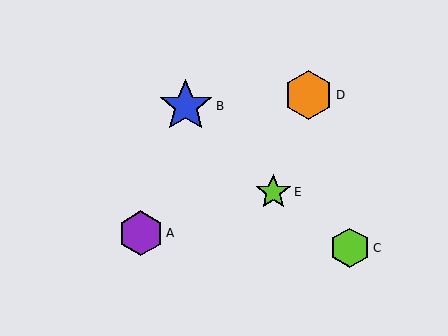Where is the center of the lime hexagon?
The center of the lime hexagon is at (350, 248).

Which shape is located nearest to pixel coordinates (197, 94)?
The blue star (labeled B) at (186, 106) is nearest to that location.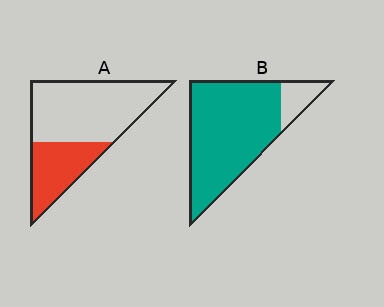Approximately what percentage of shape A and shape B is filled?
A is approximately 35% and B is approximately 85%.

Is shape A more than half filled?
No.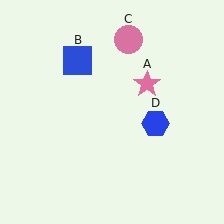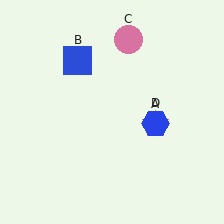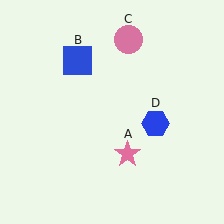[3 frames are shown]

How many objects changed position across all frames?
1 object changed position: pink star (object A).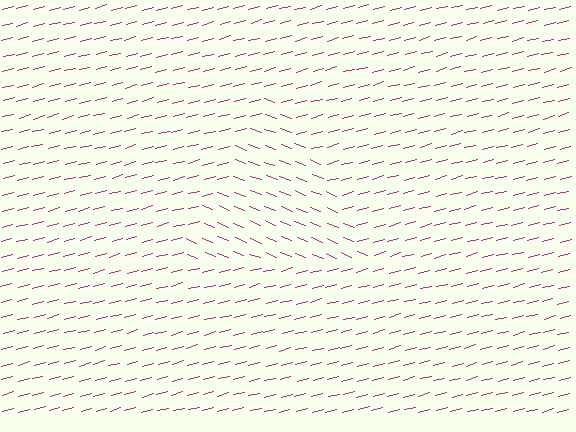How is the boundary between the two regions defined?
The boundary is defined purely by a change in line orientation (approximately 37 degrees difference). All lines are the same color and thickness.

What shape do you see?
I see a triangle.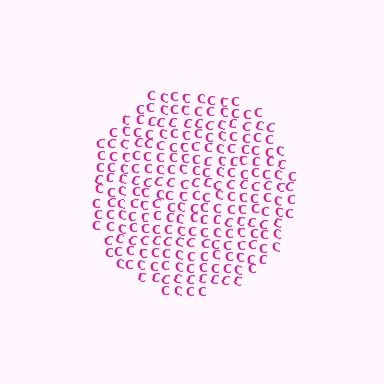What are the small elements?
The small elements are letter C's.